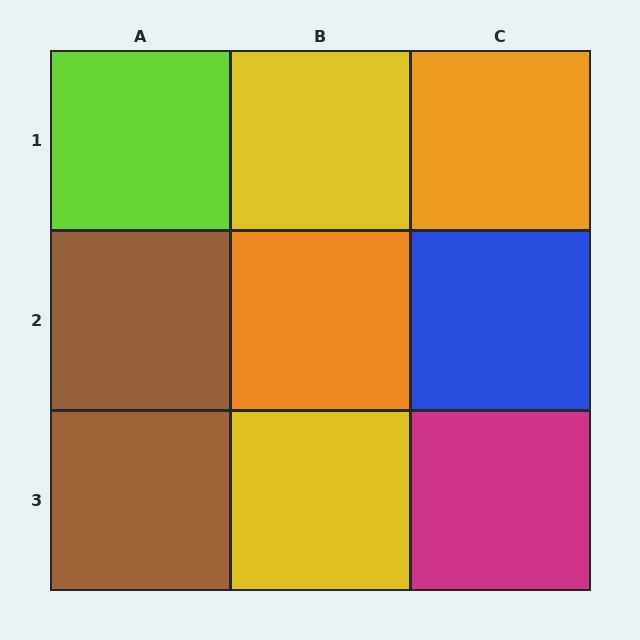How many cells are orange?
2 cells are orange.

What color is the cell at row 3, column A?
Brown.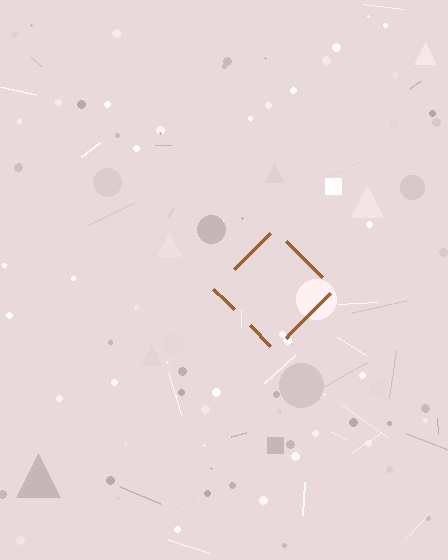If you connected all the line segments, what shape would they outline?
They would outline a diamond.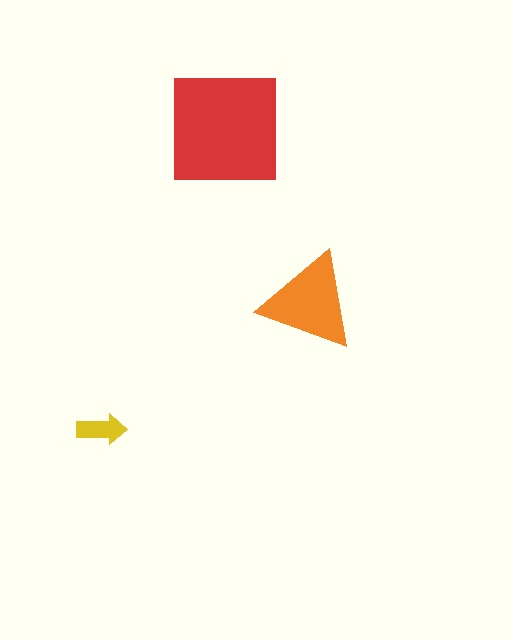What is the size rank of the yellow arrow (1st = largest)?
3rd.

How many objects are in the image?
There are 3 objects in the image.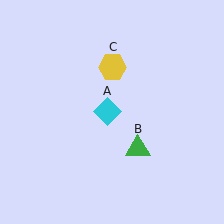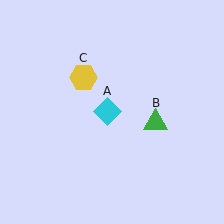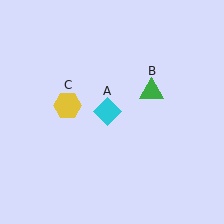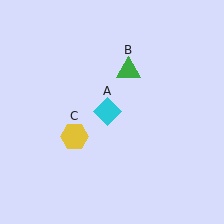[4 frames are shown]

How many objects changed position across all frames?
2 objects changed position: green triangle (object B), yellow hexagon (object C).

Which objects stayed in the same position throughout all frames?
Cyan diamond (object A) remained stationary.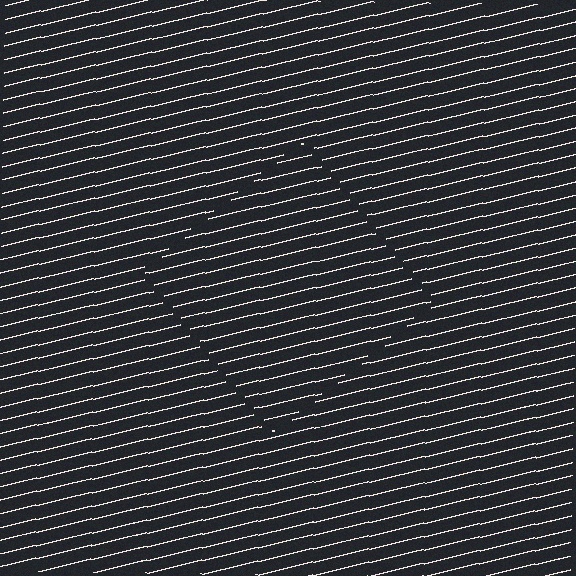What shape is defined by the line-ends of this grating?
An illusory square. The interior of the shape contains the same grating, shifted by half a period — the contour is defined by the phase discontinuity where line-ends from the inner and outer gratings abut.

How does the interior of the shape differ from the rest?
The interior of the shape contains the same grating, shifted by half a period — the contour is defined by the phase discontinuity where line-ends from the inner and outer gratings abut.